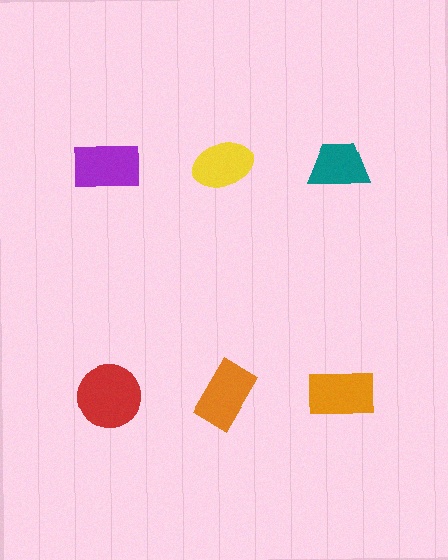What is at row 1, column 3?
A teal trapezoid.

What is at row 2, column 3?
An orange rectangle.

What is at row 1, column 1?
A purple rectangle.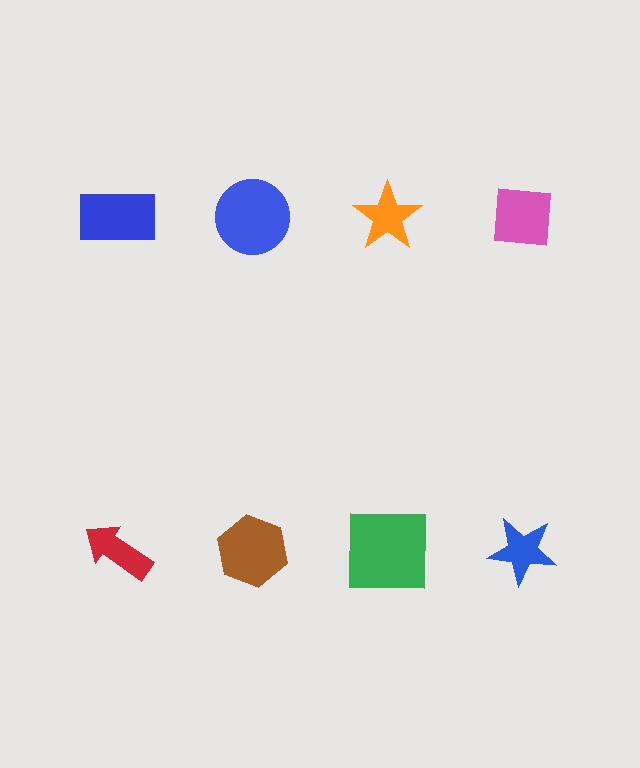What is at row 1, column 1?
A blue rectangle.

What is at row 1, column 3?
An orange star.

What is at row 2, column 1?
A red arrow.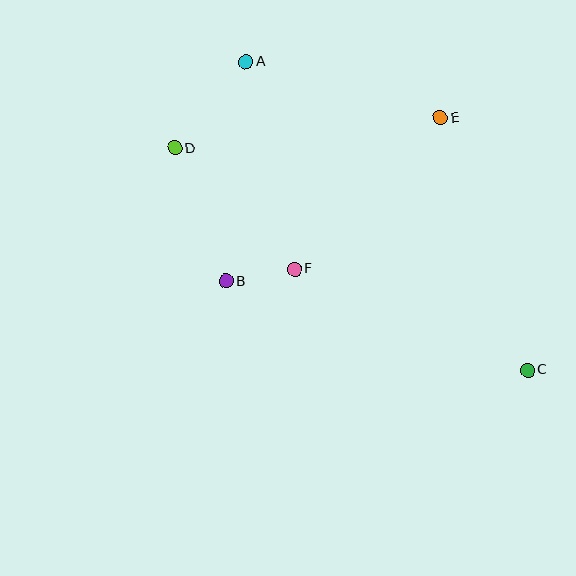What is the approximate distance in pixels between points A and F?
The distance between A and F is approximately 213 pixels.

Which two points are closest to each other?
Points B and F are closest to each other.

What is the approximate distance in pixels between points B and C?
The distance between B and C is approximately 315 pixels.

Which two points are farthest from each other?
Points A and C are farthest from each other.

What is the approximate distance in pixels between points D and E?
The distance between D and E is approximately 267 pixels.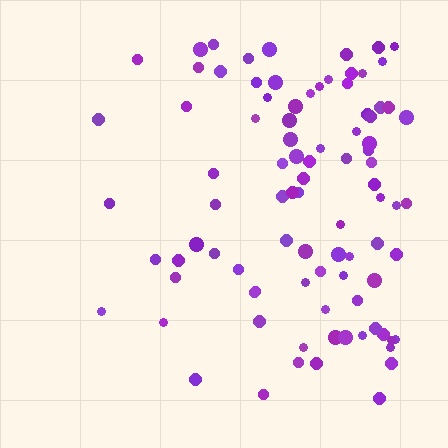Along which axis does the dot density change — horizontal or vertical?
Horizontal.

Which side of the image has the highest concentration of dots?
The right.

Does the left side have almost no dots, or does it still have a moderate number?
Still a moderate number, just noticeably fewer than the right.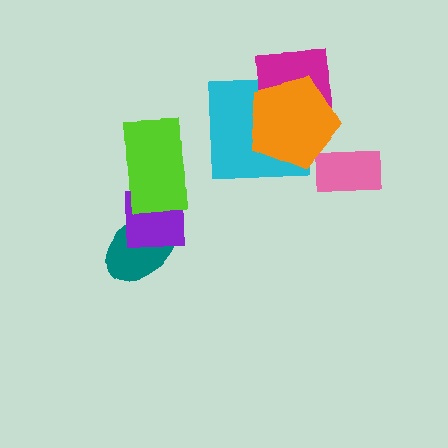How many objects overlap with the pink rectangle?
0 objects overlap with the pink rectangle.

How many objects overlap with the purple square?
2 objects overlap with the purple square.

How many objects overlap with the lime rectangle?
1 object overlaps with the lime rectangle.